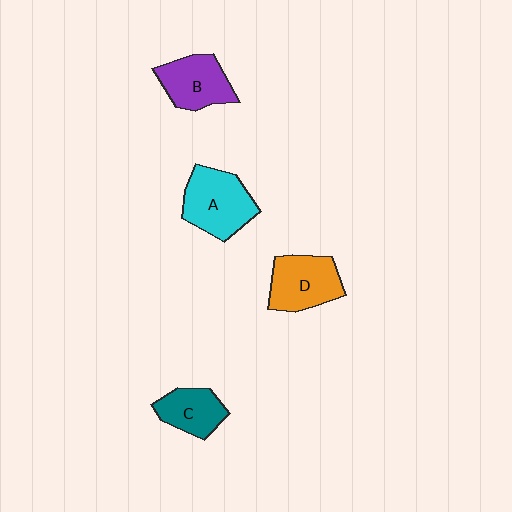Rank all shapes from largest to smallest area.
From largest to smallest: A (cyan), D (orange), B (purple), C (teal).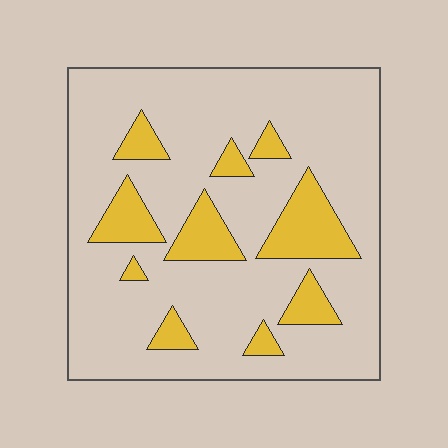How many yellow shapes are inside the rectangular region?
10.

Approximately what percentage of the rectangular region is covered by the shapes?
Approximately 20%.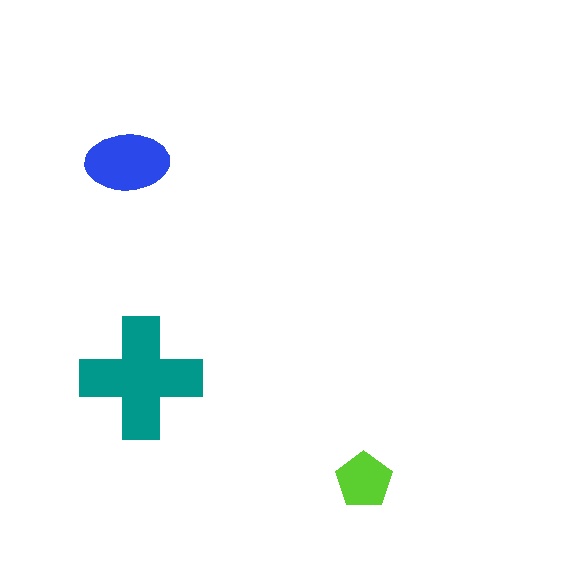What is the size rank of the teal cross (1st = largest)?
1st.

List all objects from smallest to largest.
The lime pentagon, the blue ellipse, the teal cross.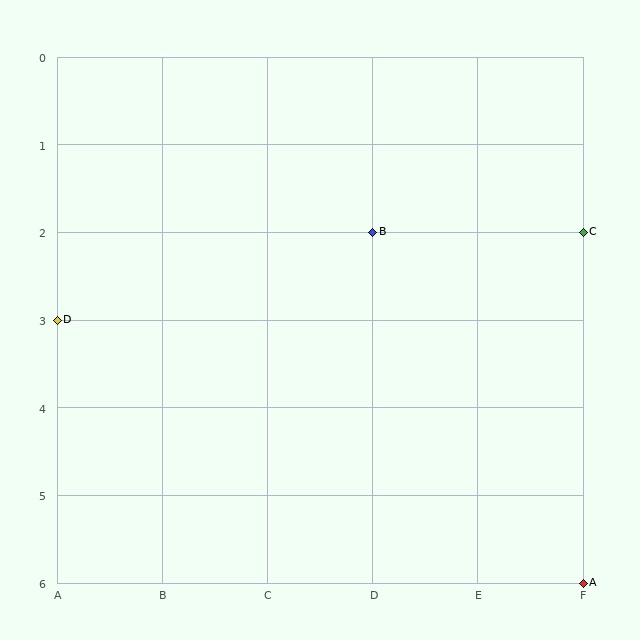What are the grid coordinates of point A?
Point A is at grid coordinates (F, 6).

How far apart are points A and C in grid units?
Points A and C are 4 rows apart.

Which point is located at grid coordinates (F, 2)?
Point C is at (F, 2).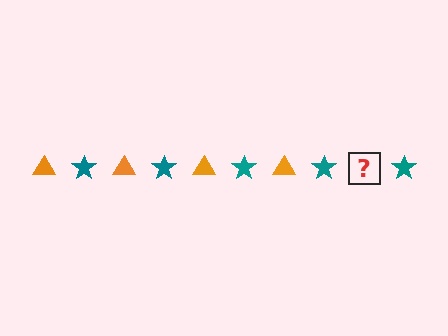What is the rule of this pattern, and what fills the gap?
The rule is that the pattern alternates between orange triangle and teal star. The gap should be filled with an orange triangle.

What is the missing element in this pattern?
The missing element is an orange triangle.